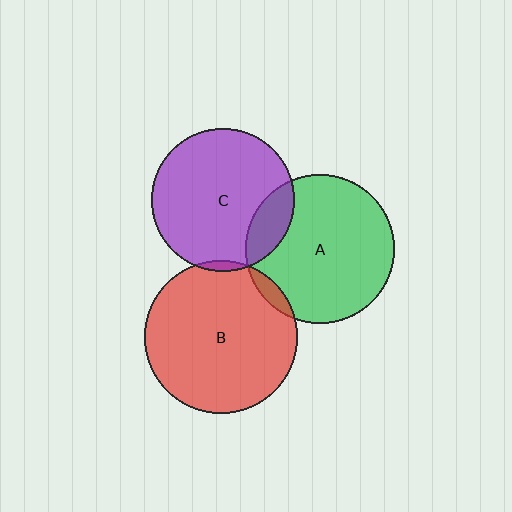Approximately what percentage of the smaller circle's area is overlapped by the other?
Approximately 15%.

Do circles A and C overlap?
Yes.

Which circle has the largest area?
Circle B (red).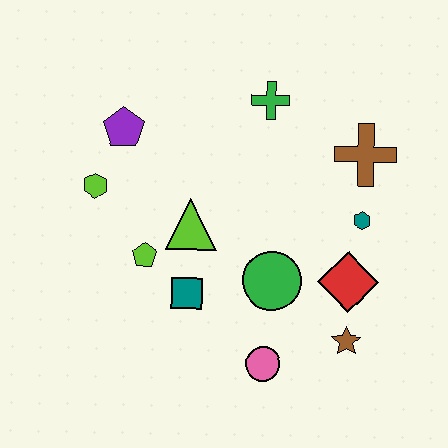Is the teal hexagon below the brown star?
No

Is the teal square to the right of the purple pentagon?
Yes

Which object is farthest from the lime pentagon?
The brown cross is farthest from the lime pentagon.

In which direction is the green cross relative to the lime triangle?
The green cross is above the lime triangle.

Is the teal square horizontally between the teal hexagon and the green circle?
No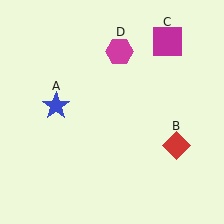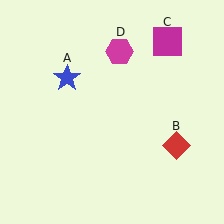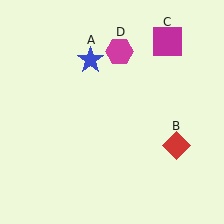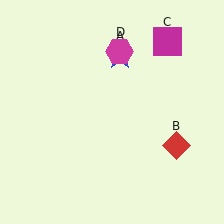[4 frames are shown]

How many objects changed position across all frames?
1 object changed position: blue star (object A).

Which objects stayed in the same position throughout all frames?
Red diamond (object B) and magenta square (object C) and magenta hexagon (object D) remained stationary.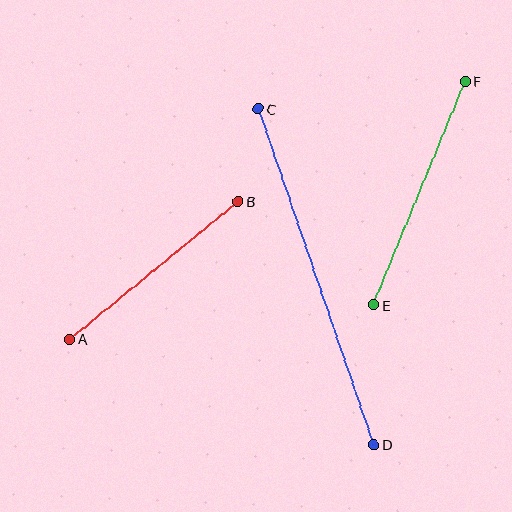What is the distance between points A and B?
The distance is approximately 217 pixels.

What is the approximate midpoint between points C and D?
The midpoint is at approximately (316, 277) pixels.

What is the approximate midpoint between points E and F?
The midpoint is at approximately (420, 193) pixels.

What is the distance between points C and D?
The distance is approximately 355 pixels.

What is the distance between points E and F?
The distance is approximately 241 pixels.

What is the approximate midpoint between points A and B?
The midpoint is at approximately (154, 270) pixels.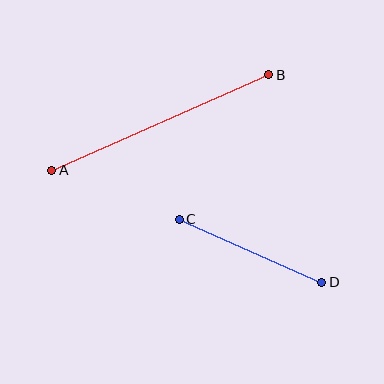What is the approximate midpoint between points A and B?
The midpoint is at approximately (160, 122) pixels.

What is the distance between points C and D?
The distance is approximately 156 pixels.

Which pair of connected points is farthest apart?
Points A and B are farthest apart.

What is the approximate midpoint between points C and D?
The midpoint is at approximately (251, 251) pixels.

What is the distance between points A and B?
The distance is approximately 237 pixels.